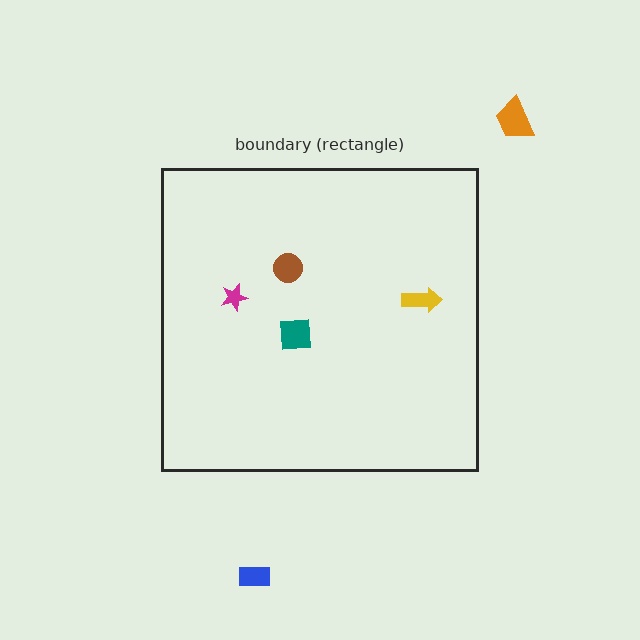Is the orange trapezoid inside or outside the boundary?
Outside.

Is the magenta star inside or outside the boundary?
Inside.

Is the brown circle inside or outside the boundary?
Inside.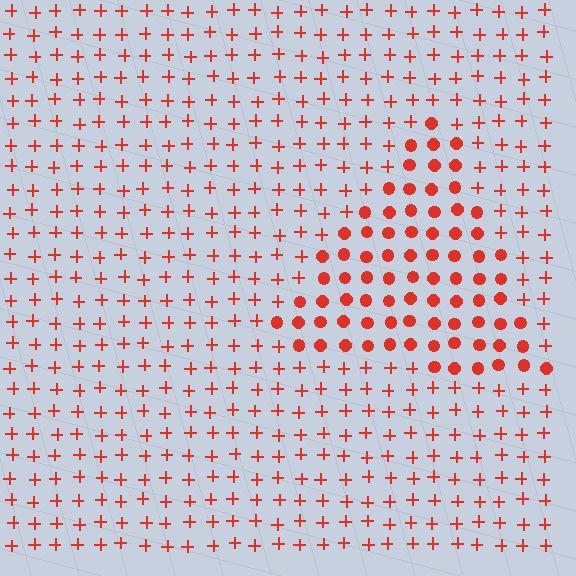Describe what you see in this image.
The image is filled with small red elements arranged in a uniform grid. A triangle-shaped region contains circles, while the surrounding area contains plus signs. The boundary is defined purely by the change in element shape.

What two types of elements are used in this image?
The image uses circles inside the triangle region and plus signs outside it.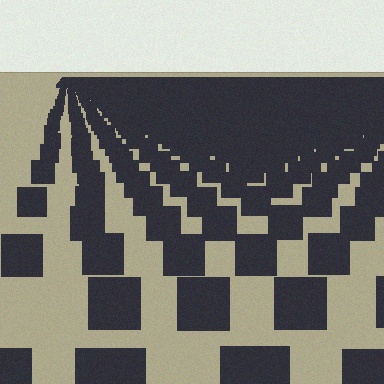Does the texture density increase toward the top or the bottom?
Density increases toward the top.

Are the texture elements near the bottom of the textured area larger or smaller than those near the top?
Larger. Near the bottom, elements are closer to the viewer and appear at a bigger on-screen size.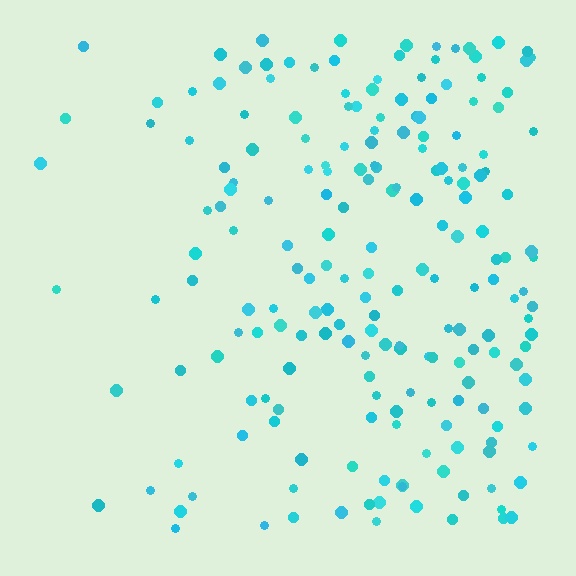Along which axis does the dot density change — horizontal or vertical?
Horizontal.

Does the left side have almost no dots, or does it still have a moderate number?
Still a moderate number, just noticeably fewer than the right.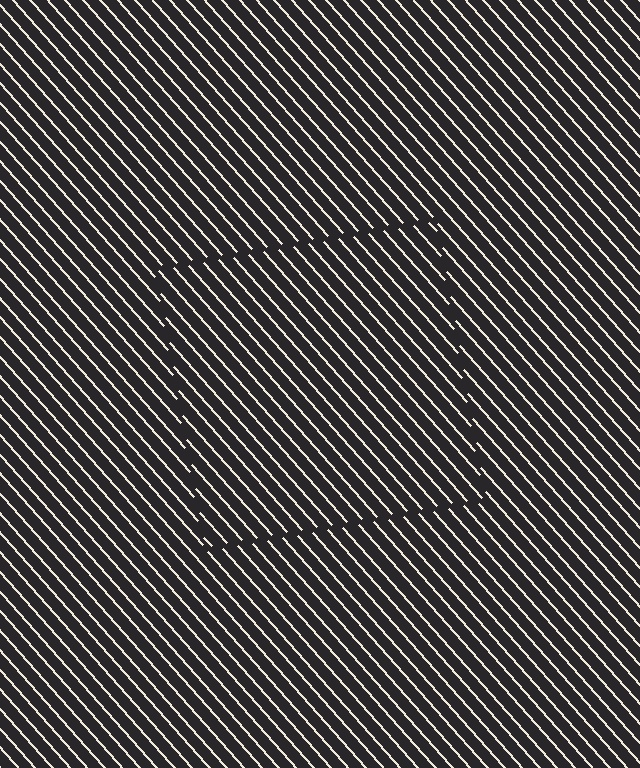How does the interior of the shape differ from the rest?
The interior of the shape contains the same grating, shifted by half a period — the contour is defined by the phase discontinuity where line-ends from the inner and outer gratings abut.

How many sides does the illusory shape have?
4 sides — the line-ends trace a square.